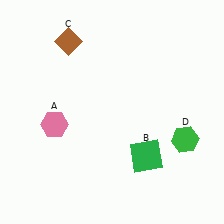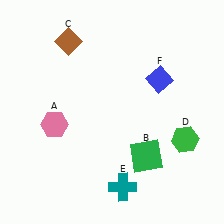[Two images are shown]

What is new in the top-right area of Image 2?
A blue diamond (F) was added in the top-right area of Image 2.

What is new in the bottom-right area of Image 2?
A teal cross (E) was added in the bottom-right area of Image 2.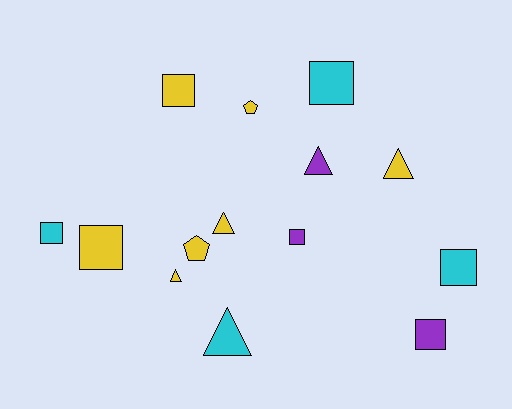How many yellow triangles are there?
There are 3 yellow triangles.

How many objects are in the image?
There are 14 objects.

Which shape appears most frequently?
Square, with 7 objects.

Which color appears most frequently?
Yellow, with 7 objects.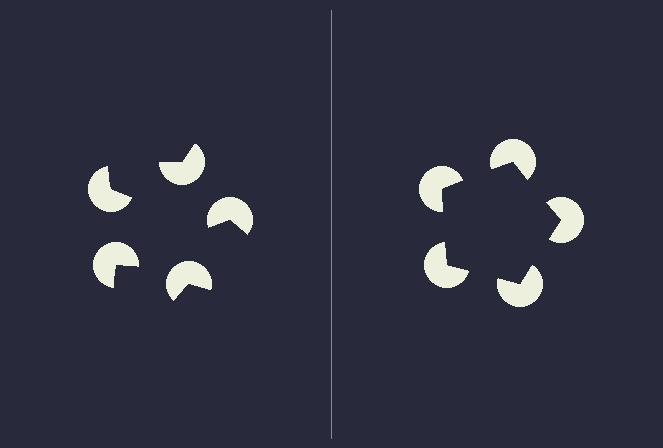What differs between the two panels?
The pac-man discs are positioned identically on both sides; only the wedge orientations differ. On the right they align to a pentagon; on the left they are misaligned.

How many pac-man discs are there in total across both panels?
10 — 5 on each side.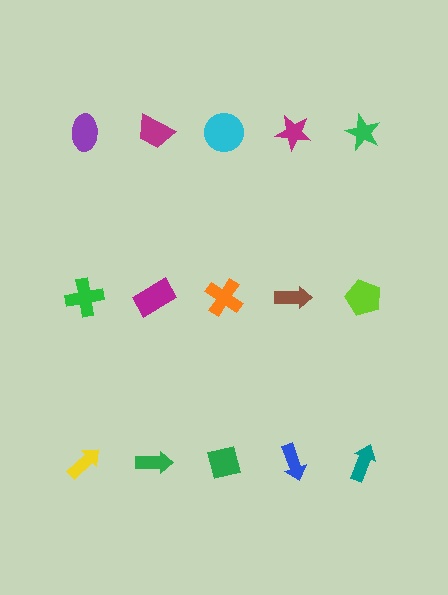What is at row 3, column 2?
A green arrow.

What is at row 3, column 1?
A yellow arrow.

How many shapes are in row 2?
5 shapes.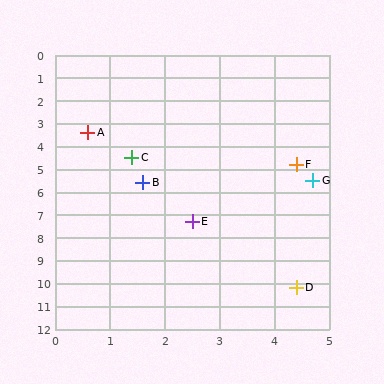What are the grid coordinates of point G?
Point G is at approximately (4.7, 5.5).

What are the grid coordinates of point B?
Point B is at approximately (1.6, 5.6).